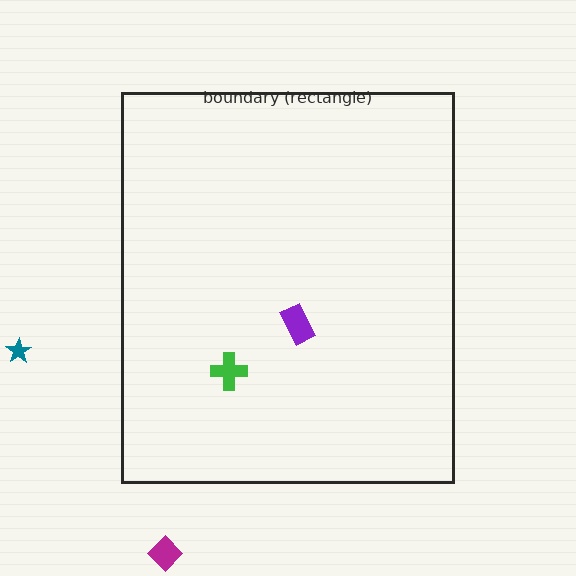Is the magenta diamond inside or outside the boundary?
Outside.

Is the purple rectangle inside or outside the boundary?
Inside.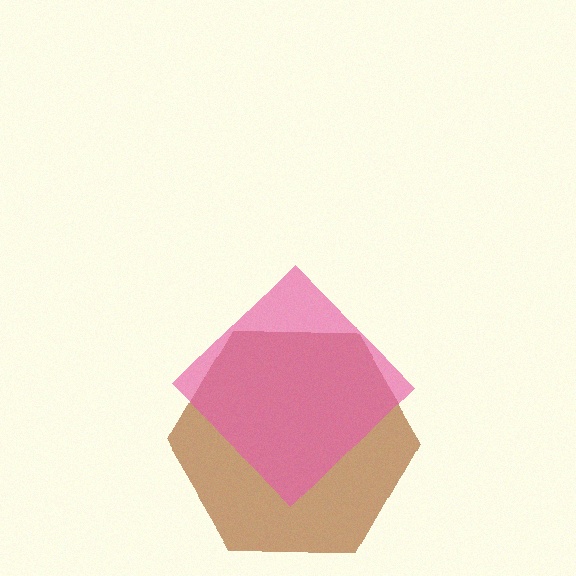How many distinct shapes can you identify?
There are 2 distinct shapes: a brown hexagon, a pink diamond.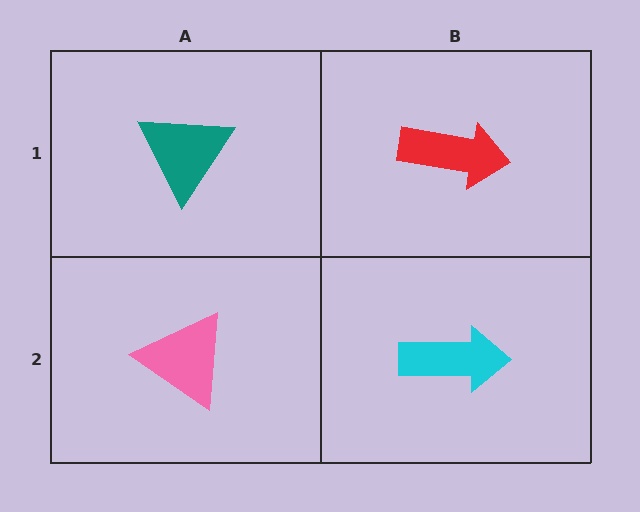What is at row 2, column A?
A pink triangle.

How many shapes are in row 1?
2 shapes.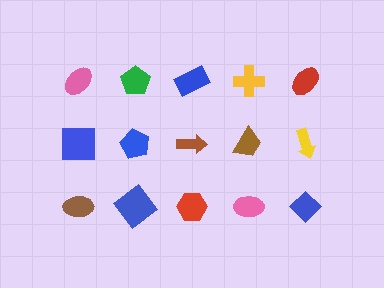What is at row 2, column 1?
A blue square.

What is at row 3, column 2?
A blue diamond.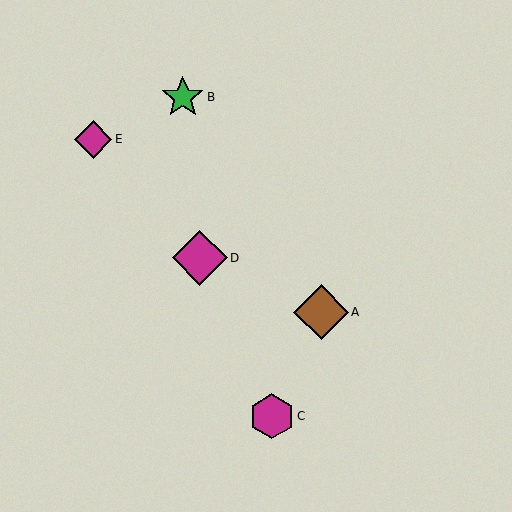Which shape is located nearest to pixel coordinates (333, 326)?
The brown diamond (labeled A) at (321, 312) is nearest to that location.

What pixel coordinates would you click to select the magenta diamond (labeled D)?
Click at (200, 258) to select the magenta diamond D.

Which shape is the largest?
The magenta diamond (labeled D) is the largest.